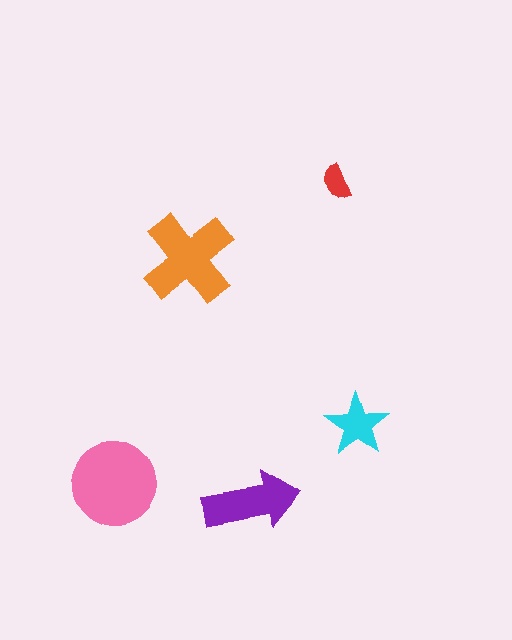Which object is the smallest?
The red semicircle.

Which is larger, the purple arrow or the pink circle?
The pink circle.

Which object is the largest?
The pink circle.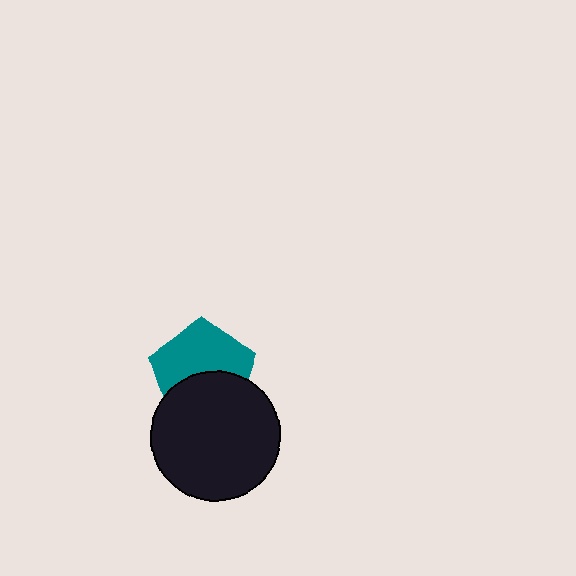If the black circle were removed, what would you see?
You would see the complete teal pentagon.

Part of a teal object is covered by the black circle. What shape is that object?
It is a pentagon.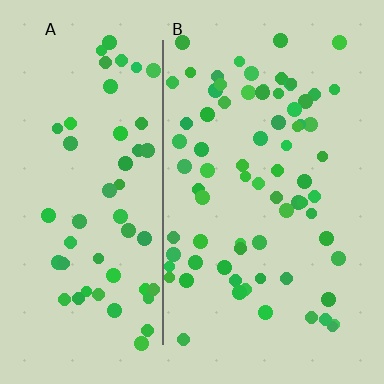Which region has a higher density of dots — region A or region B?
B (the right).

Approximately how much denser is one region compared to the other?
Approximately 1.3× — region B over region A.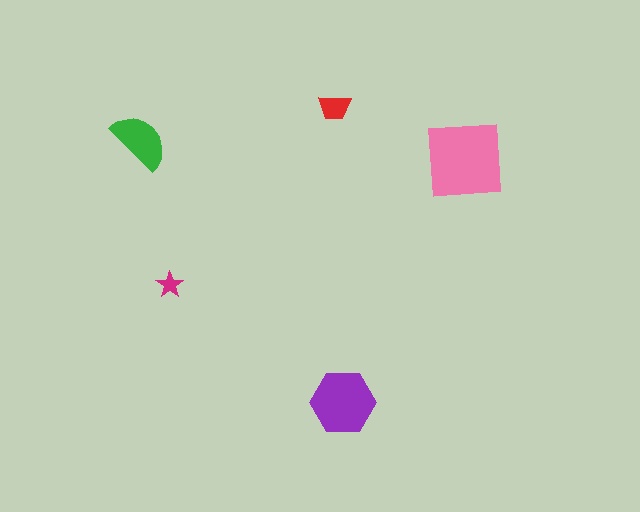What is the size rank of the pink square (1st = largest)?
1st.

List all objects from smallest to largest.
The magenta star, the red trapezoid, the green semicircle, the purple hexagon, the pink square.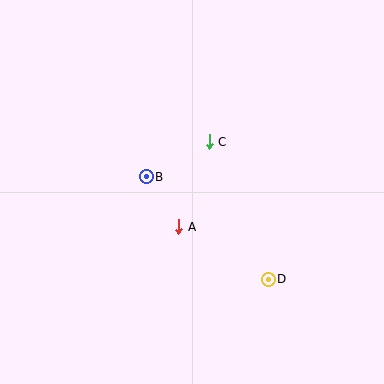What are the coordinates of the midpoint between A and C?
The midpoint between A and C is at (194, 184).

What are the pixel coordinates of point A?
Point A is at (179, 227).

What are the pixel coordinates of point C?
Point C is at (209, 142).